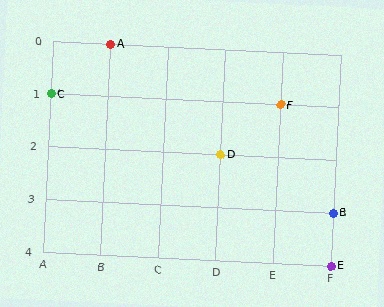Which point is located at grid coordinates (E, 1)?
Point F is at (E, 1).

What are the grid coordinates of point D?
Point D is at grid coordinates (D, 2).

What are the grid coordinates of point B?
Point B is at grid coordinates (F, 3).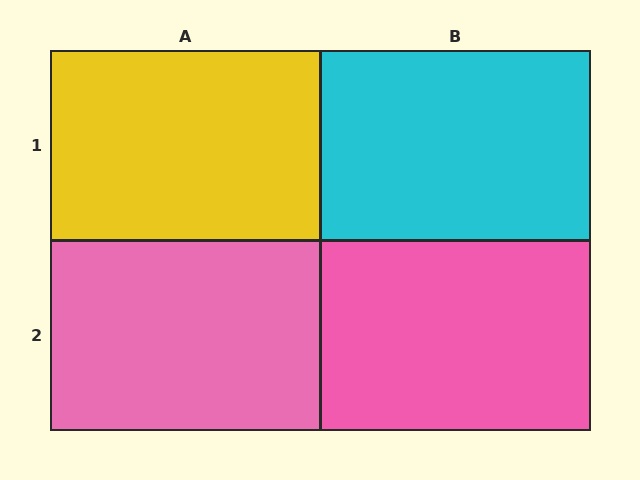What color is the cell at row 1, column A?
Yellow.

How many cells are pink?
2 cells are pink.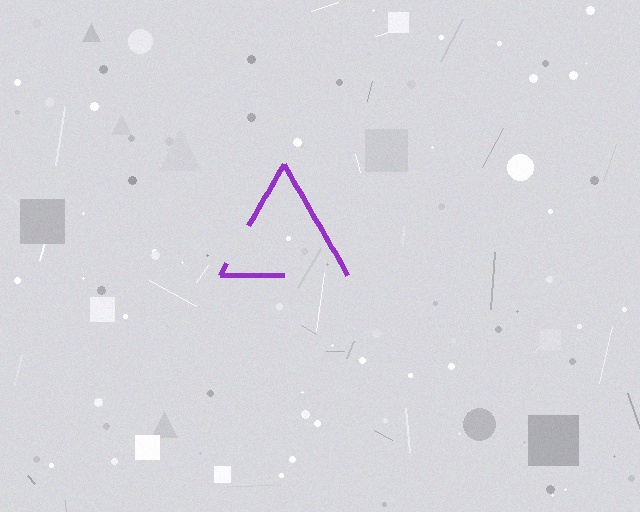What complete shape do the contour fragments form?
The contour fragments form a triangle.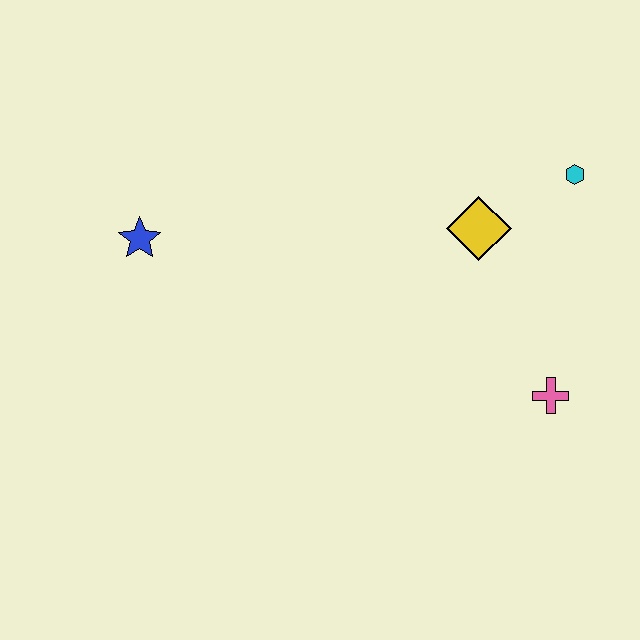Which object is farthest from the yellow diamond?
The blue star is farthest from the yellow diamond.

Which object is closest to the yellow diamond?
The cyan hexagon is closest to the yellow diamond.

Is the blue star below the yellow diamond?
Yes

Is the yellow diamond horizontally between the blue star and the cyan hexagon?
Yes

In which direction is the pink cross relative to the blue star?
The pink cross is to the right of the blue star.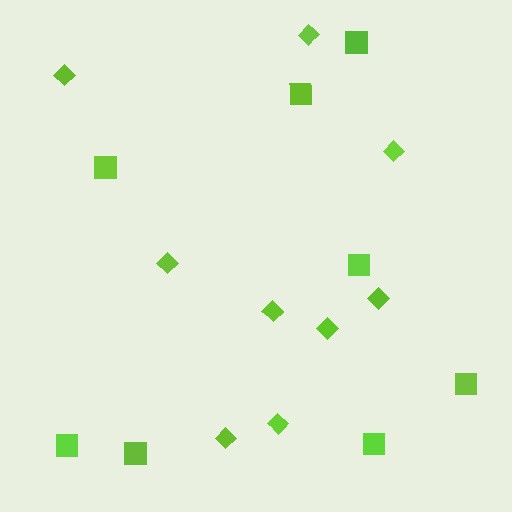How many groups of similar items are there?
There are 2 groups: one group of diamonds (9) and one group of squares (8).